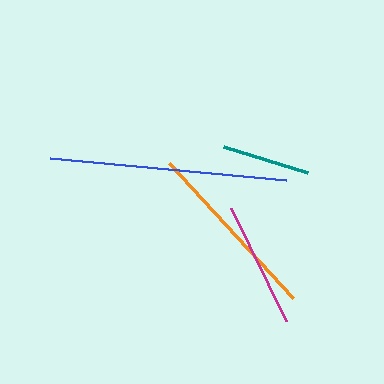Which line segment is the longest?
The blue line is the longest at approximately 237 pixels.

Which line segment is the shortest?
The teal line is the shortest at approximately 88 pixels.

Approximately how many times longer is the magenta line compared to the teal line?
The magenta line is approximately 1.4 times the length of the teal line.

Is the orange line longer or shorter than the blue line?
The blue line is longer than the orange line.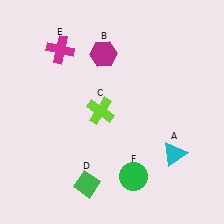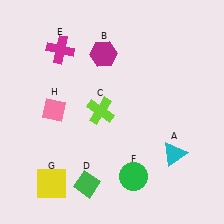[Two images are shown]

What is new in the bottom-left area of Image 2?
A yellow square (G) was added in the bottom-left area of Image 2.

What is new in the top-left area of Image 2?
A pink diamond (H) was added in the top-left area of Image 2.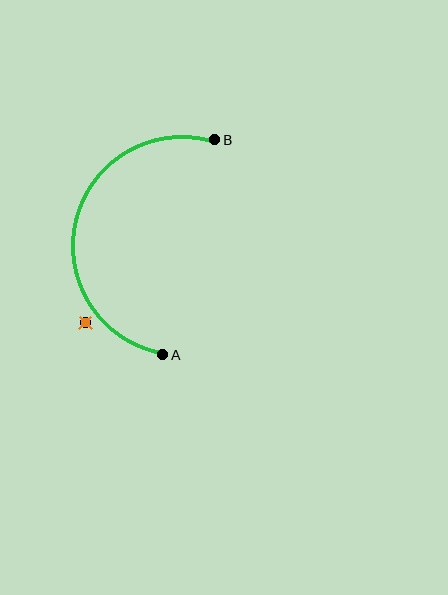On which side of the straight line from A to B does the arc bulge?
The arc bulges to the left of the straight line connecting A and B.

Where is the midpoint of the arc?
The arc midpoint is the point on the curve farthest from the straight line joining A and B. It sits to the left of that line.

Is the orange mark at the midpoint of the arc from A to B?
No — the orange mark does not lie on the arc at all. It sits slightly outside the curve.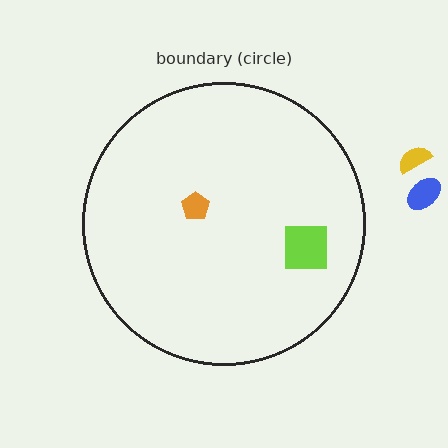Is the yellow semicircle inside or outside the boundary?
Outside.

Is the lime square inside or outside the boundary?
Inside.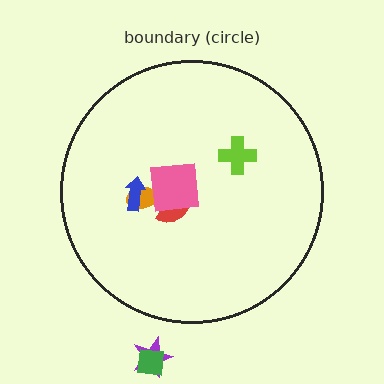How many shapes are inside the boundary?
5 inside, 2 outside.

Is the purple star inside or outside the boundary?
Outside.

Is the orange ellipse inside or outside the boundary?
Inside.